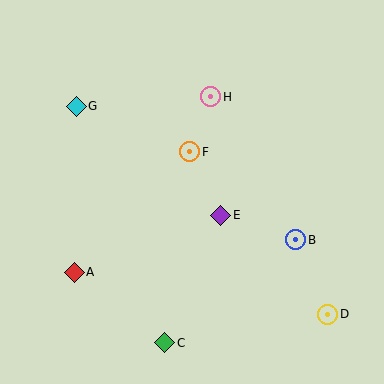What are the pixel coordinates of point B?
Point B is at (296, 240).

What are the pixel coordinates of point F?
Point F is at (190, 152).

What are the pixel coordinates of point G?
Point G is at (76, 106).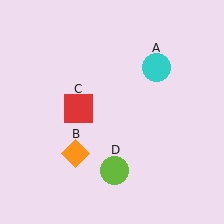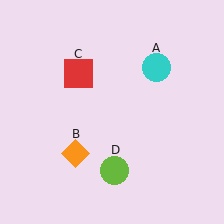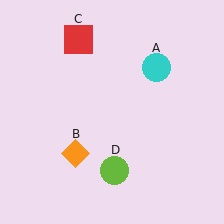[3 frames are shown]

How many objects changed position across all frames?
1 object changed position: red square (object C).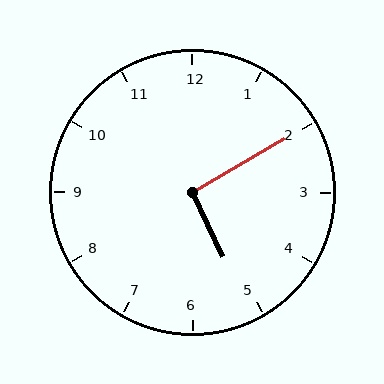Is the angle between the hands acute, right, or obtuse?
It is right.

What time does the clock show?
5:10.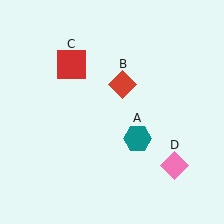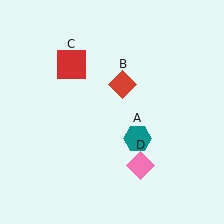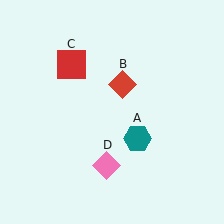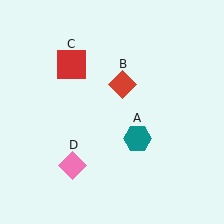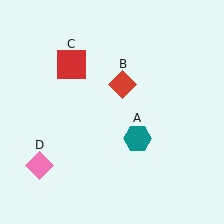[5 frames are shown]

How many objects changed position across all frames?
1 object changed position: pink diamond (object D).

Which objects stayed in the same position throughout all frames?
Teal hexagon (object A) and red diamond (object B) and red square (object C) remained stationary.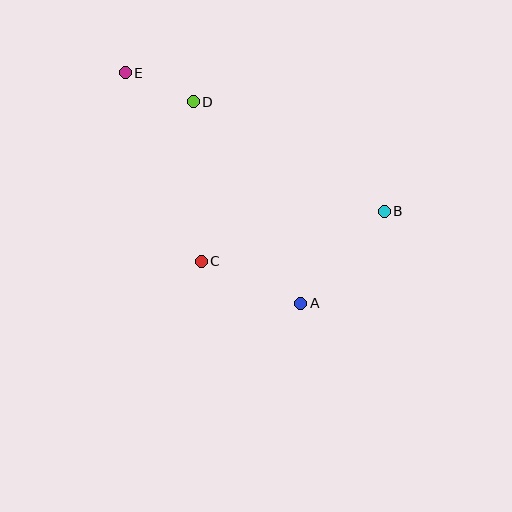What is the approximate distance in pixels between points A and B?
The distance between A and B is approximately 124 pixels.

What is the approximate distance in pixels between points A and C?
The distance between A and C is approximately 108 pixels.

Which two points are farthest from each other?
Points B and E are farthest from each other.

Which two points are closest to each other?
Points D and E are closest to each other.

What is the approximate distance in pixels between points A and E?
The distance between A and E is approximately 290 pixels.